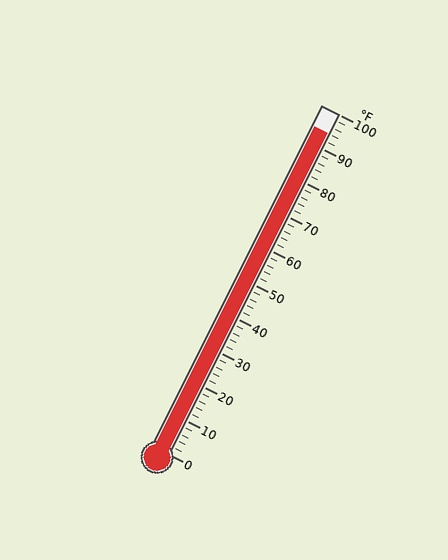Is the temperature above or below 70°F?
The temperature is above 70°F.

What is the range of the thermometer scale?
The thermometer scale ranges from 0°F to 100°F.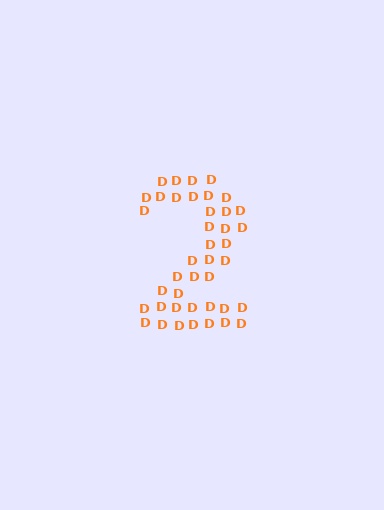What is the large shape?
The large shape is the digit 2.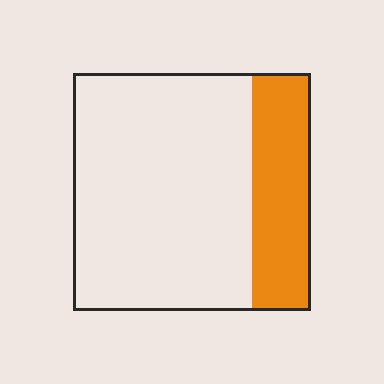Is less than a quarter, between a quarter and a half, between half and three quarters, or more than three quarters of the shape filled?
Less than a quarter.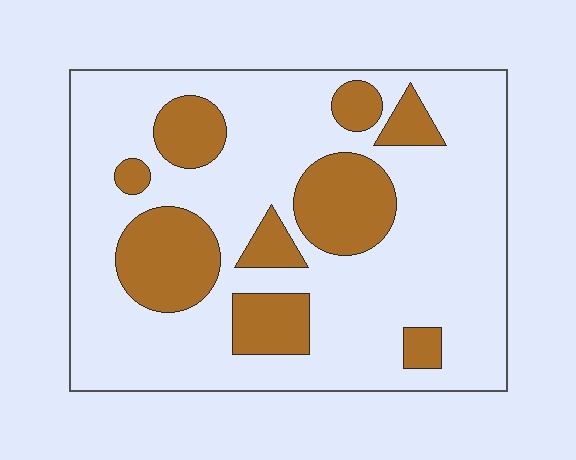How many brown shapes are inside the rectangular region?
9.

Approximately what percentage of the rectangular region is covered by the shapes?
Approximately 25%.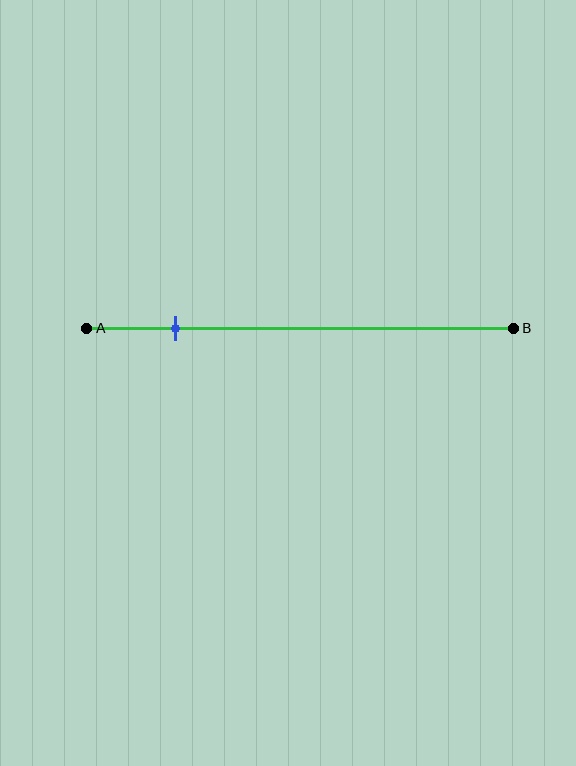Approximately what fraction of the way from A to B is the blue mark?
The blue mark is approximately 20% of the way from A to B.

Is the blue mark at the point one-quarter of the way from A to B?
No, the mark is at about 20% from A, not at the 25% one-quarter point.